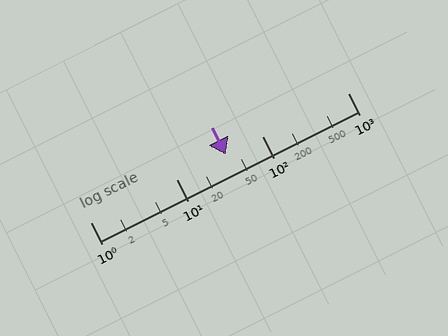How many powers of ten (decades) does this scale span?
The scale spans 3 decades, from 1 to 1000.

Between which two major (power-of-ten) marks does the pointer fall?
The pointer is between 10 and 100.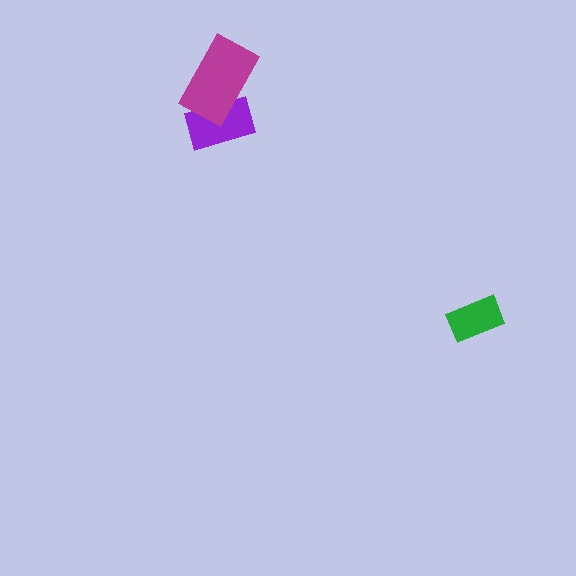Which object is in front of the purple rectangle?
The magenta rectangle is in front of the purple rectangle.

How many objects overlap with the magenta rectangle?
1 object overlaps with the magenta rectangle.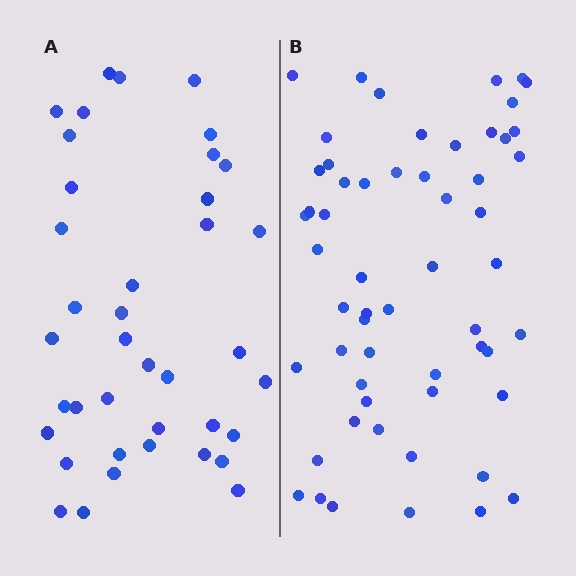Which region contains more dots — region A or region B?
Region B (the right region) has more dots.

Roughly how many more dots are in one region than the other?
Region B has approximately 20 more dots than region A.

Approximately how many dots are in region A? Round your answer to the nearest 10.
About 40 dots. (The exact count is 39, which rounds to 40.)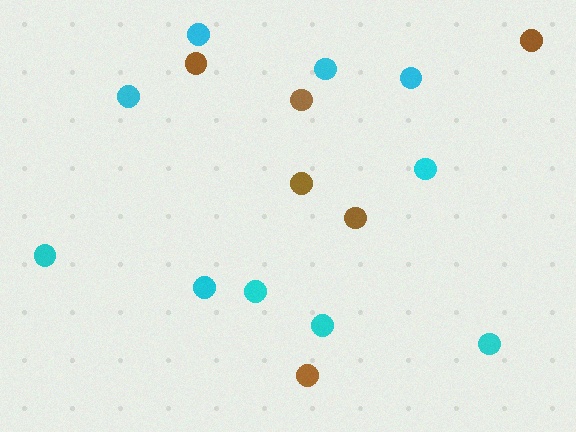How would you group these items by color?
There are 2 groups: one group of brown circles (6) and one group of cyan circles (10).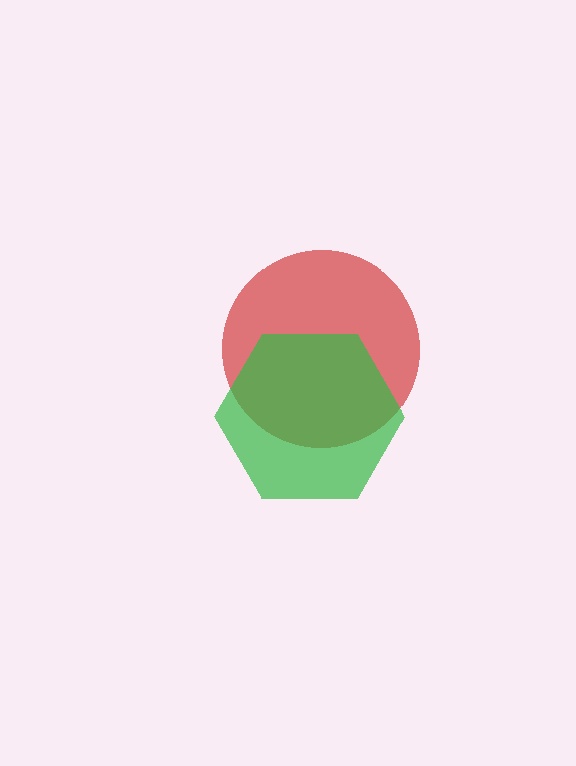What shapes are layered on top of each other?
The layered shapes are: a red circle, a green hexagon.